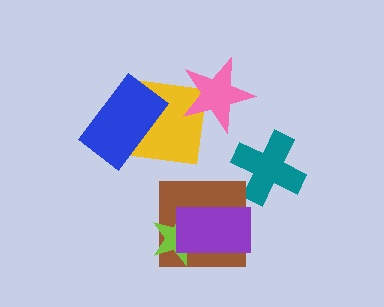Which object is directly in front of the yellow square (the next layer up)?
The pink star is directly in front of the yellow square.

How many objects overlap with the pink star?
1 object overlaps with the pink star.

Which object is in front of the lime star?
The purple rectangle is in front of the lime star.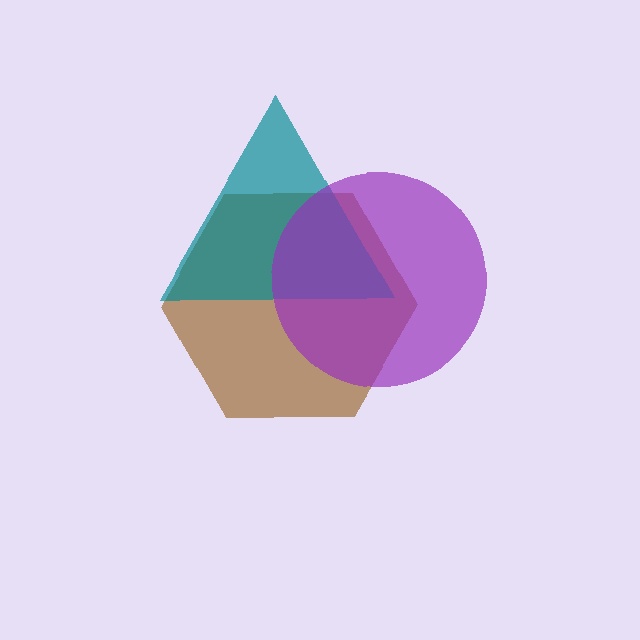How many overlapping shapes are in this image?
There are 3 overlapping shapes in the image.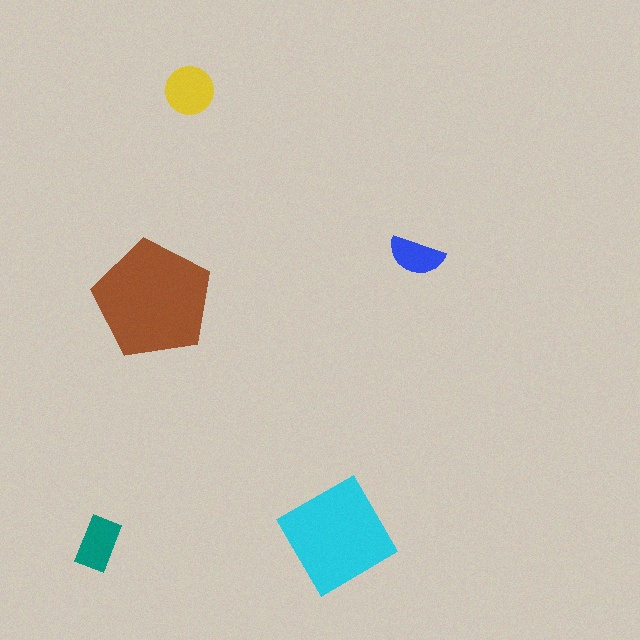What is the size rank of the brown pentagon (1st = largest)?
1st.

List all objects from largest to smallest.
The brown pentagon, the cyan diamond, the yellow circle, the teal rectangle, the blue semicircle.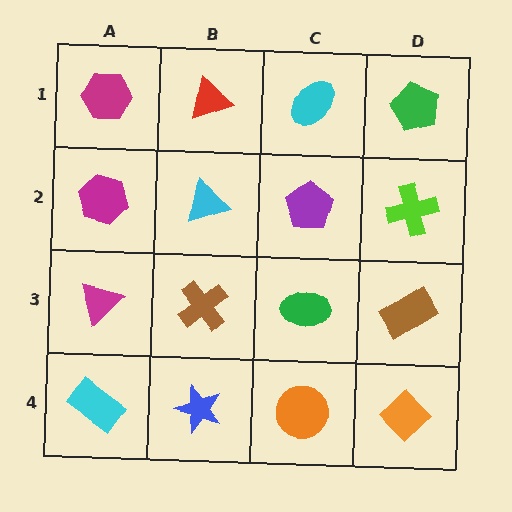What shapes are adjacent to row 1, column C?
A purple pentagon (row 2, column C), a red triangle (row 1, column B), a green pentagon (row 1, column D).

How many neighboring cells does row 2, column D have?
3.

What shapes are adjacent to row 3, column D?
A lime cross (row 2, column D), an orange diamond (row 4, column D), a green ellipse (row 3, column C).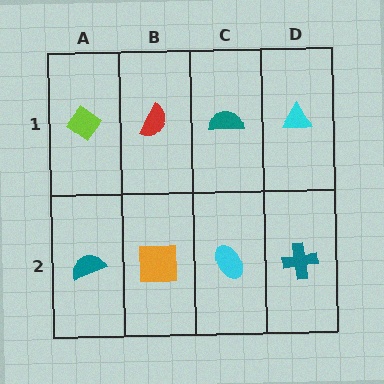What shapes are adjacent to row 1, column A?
A teal semicircle (row 2, column A), a red semicircle (row 1, column B).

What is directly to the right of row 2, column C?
A teal cross.